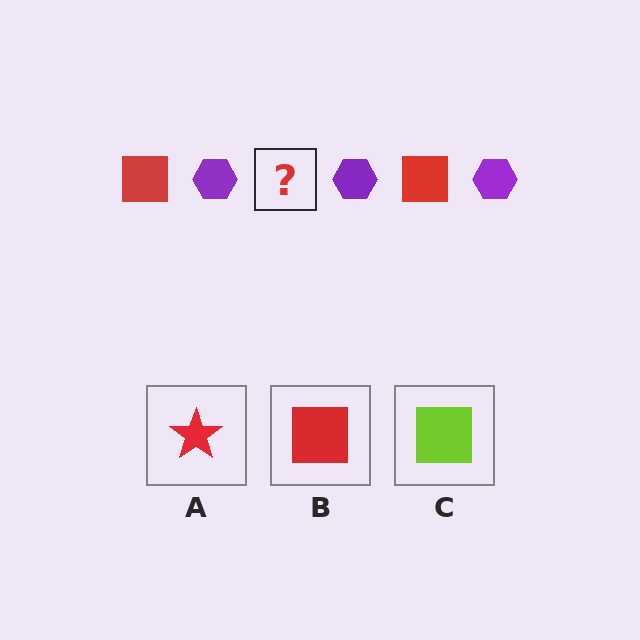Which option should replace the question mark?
Option B.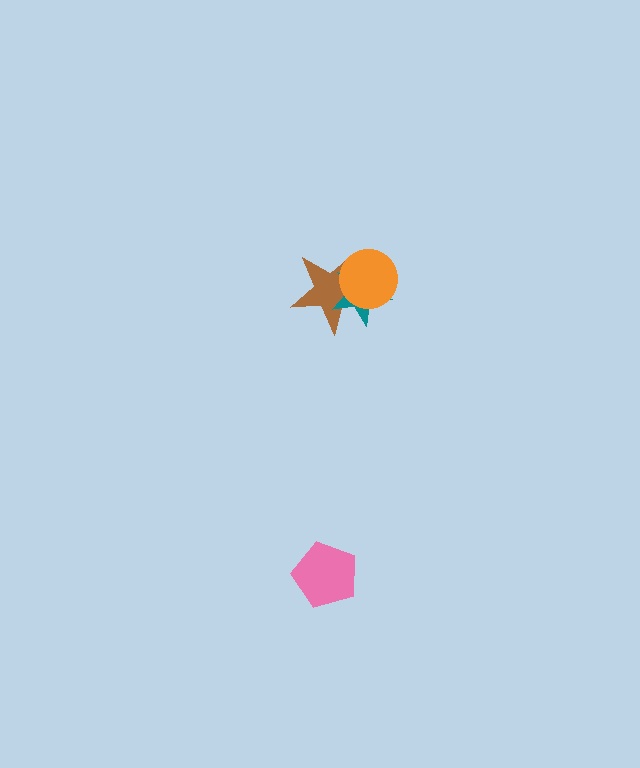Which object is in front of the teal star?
The orange circle is in front of the teal star.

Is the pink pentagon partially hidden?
No, no other shape covers it.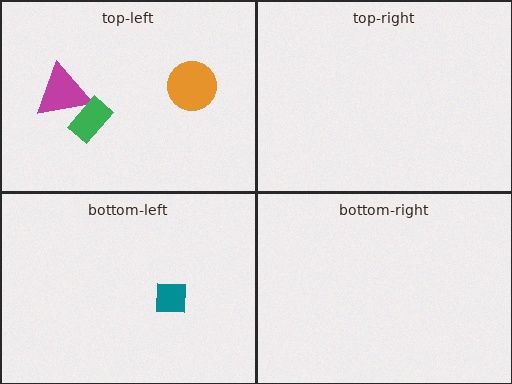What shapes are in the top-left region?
The magenta triangle, the orange circle, the green rectangle.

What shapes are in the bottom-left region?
The teal square.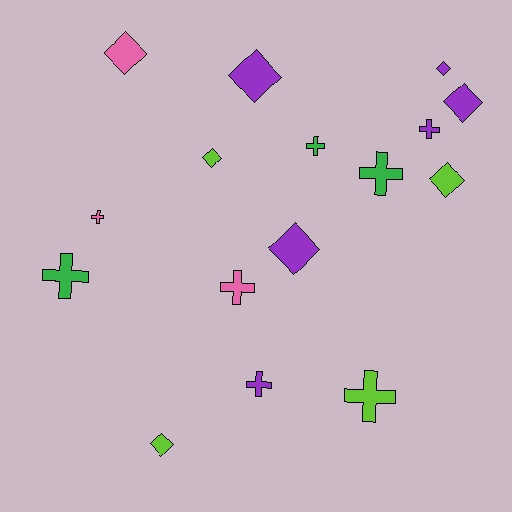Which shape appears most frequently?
Diamond, with 8 objects.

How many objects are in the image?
There are 16 objects.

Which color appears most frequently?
Purple, with 6 objects.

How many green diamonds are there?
There are no green diamonds.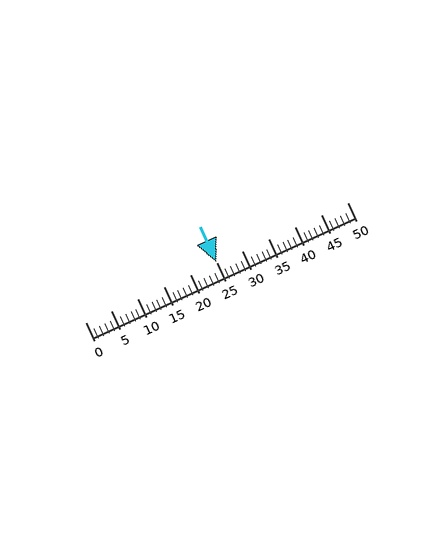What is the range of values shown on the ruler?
The ruler shows values from 0 to 50.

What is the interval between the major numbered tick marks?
The major tick marks are spaced 5 units apart.